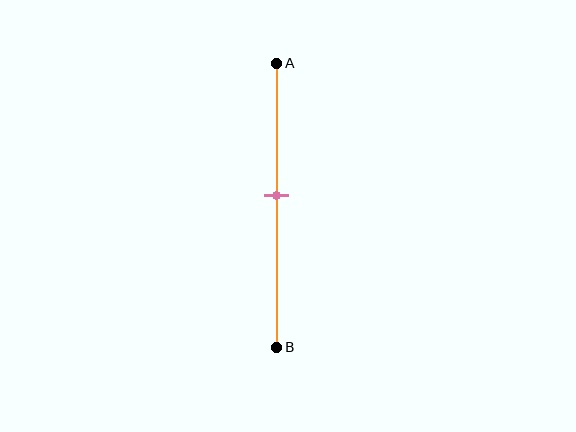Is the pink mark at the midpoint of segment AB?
No, the mark is at about 45% from A, not at the 50% midpoint.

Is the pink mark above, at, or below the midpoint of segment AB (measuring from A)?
The pink mark is above the midpoint of segment AB.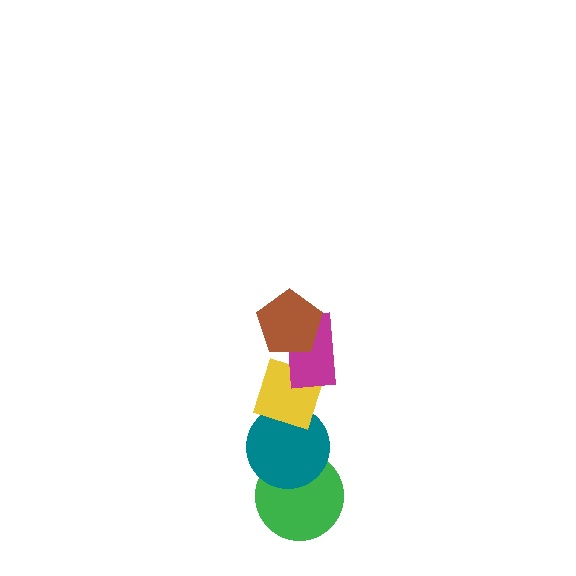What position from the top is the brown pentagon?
The brown pentagon is 1st from the top.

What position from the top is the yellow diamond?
The yellow diamond is 3rd from the top.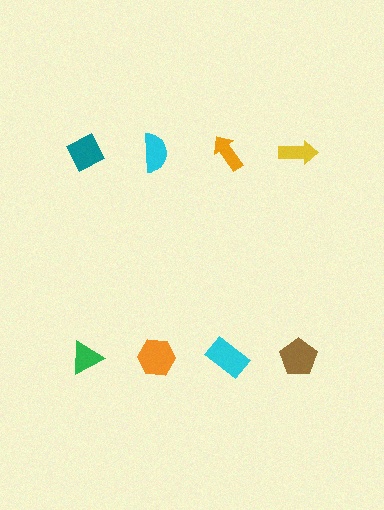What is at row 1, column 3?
An orange arrow.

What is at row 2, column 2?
An orange hexagon.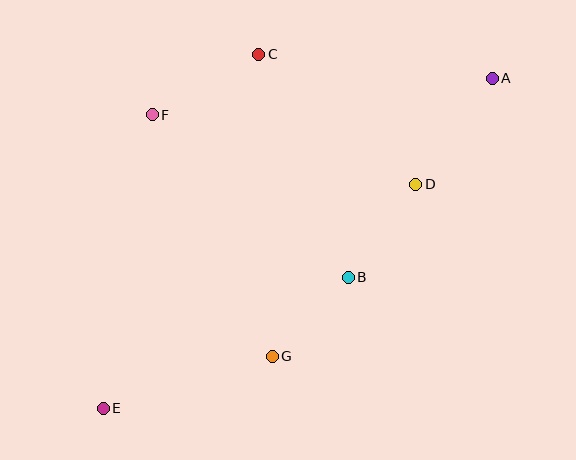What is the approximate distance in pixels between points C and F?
The distance between C and F is approximately 123 pixels.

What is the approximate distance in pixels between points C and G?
The distance between C and G is approximately 302 pixels.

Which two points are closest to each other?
Points B and G are closest to each other.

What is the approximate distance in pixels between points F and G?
The distance between F and G is approximately 270 pixels.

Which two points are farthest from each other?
Points A and E are farthest from each other.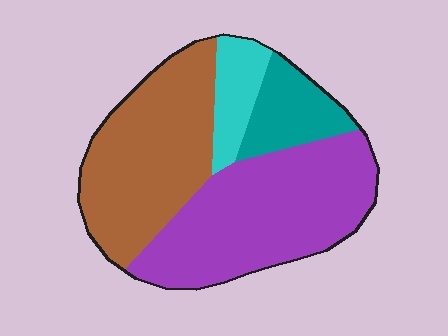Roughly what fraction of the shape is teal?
Teal covers 12% of the shape.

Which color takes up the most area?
Purple, at roughly 40%.